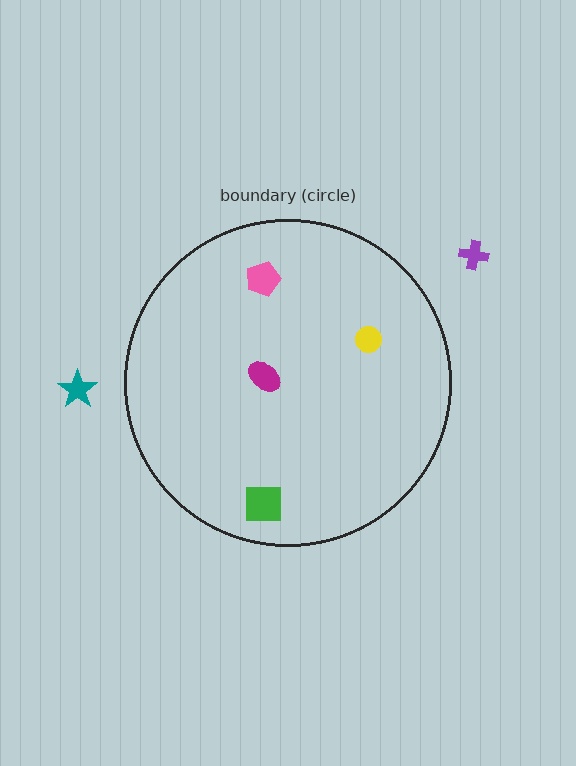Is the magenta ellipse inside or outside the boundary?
Inside.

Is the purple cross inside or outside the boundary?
Outside.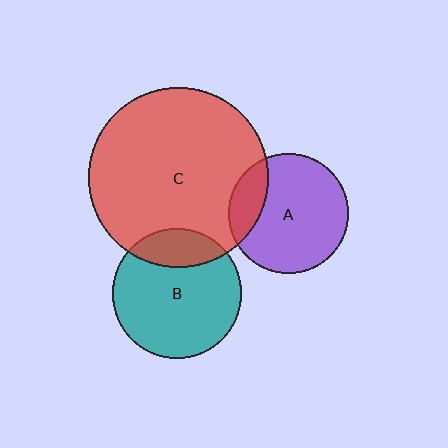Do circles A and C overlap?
Yes.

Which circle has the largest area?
Circle C (red).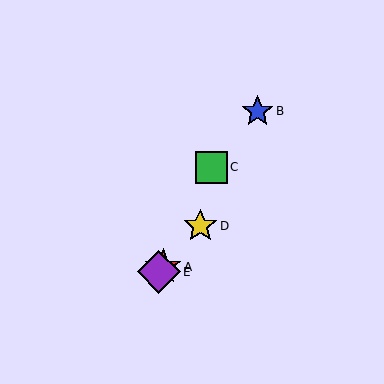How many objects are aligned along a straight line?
3 objects (A, D, E) are aligned along a straight line.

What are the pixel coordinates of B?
Object B is at (258, 111).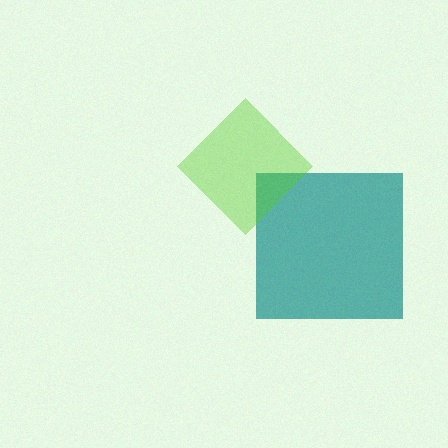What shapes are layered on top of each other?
The layered shapes are: a teal square, a lime diamond.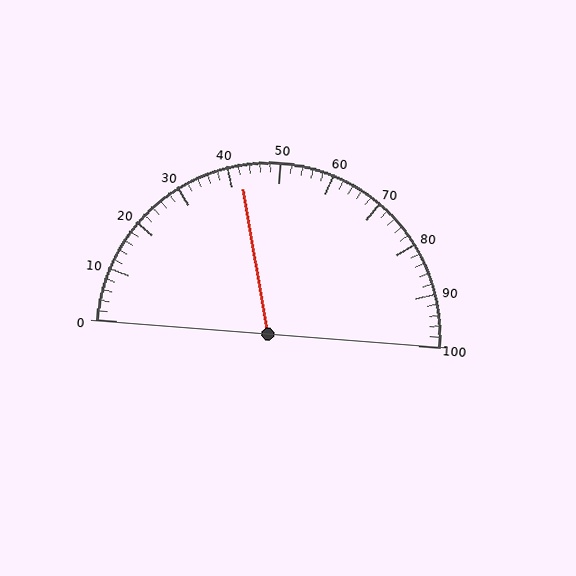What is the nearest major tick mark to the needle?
The nearest major tick mark is 40.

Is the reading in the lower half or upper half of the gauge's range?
The reading is in the lower half of the range (0 to 100).